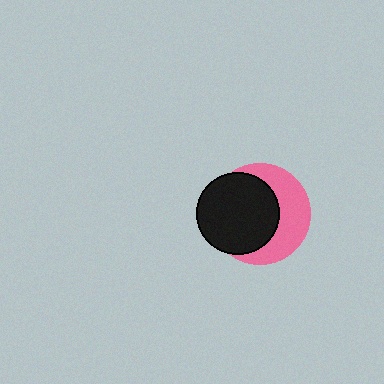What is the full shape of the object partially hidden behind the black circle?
The partially hidden object is a pink circle.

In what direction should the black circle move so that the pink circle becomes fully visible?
The black circle should move left. That is the shortest direction to clear the overlap and leave the pink circle fully visible.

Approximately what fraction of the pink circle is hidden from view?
Roughly 56% of the pink circle is hidden behind the black circle.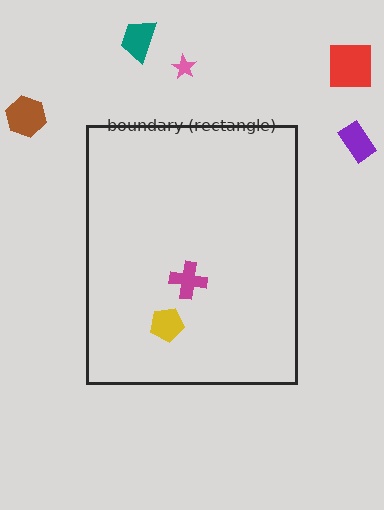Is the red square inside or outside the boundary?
Outside.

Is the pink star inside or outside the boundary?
Outside.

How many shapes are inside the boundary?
2 inside, 5 outside.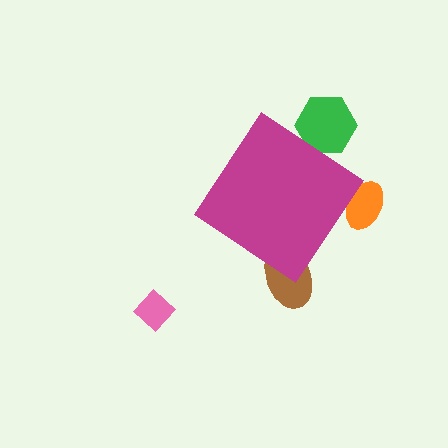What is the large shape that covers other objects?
A magenta diamond.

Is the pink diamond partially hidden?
No, the pink diamond is fully visible.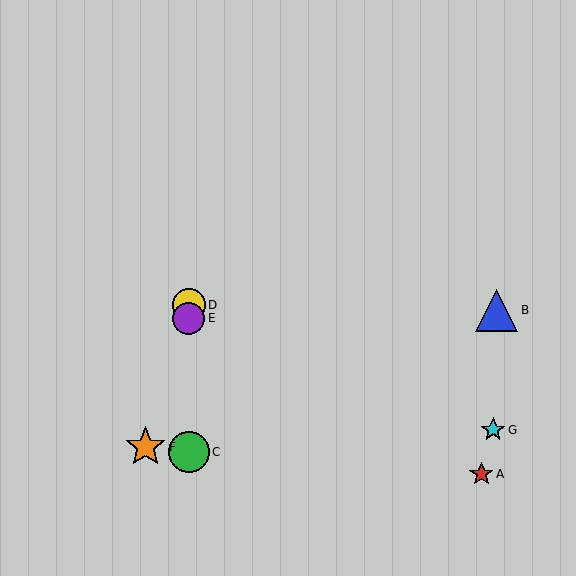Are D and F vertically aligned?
No, D is at x≈189 and F is at x≈145.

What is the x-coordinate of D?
Object D is at x≈189.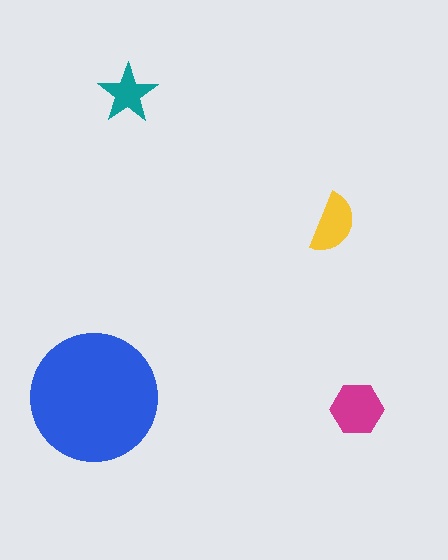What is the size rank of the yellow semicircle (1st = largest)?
3rd.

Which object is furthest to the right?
The magenta hexagon is rightmost.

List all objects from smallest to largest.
The teal star, the yellow semicircle, the magenta hexagon, the blue circle.